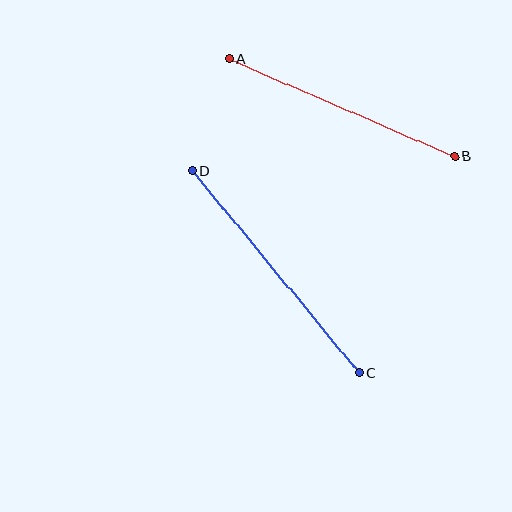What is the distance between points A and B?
The distance is approximately 245 pixels.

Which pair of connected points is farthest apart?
Points C and D are farthest apart.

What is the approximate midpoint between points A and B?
The midpoint is at approximately (342, 108) pixels.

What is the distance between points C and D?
The distance is approximately 262 pixels.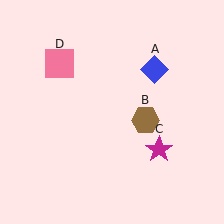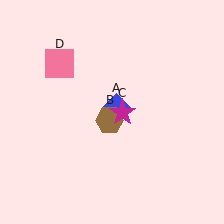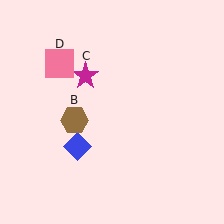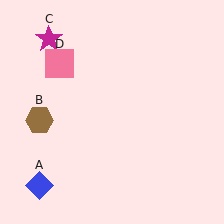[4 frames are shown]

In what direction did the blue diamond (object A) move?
The blue diamond (object A) moved down and to the left.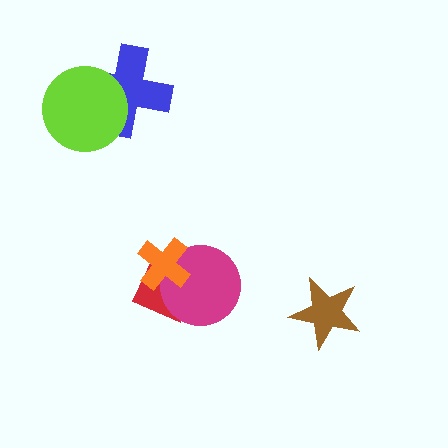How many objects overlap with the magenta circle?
2 objects overlap with the magenta circle.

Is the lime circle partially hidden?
No, no other shape covers it.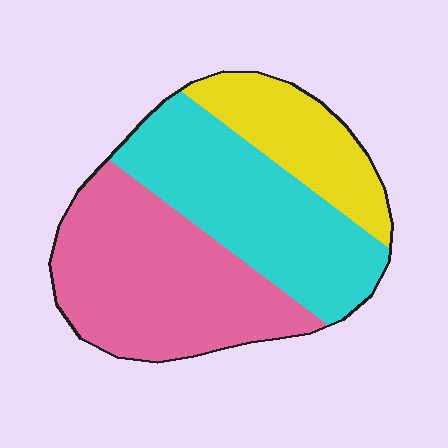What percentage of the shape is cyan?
Cyan covers around 40% of the shape.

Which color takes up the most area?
Pink, at roughly 45%.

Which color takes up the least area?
Yellow, at roughly 20%.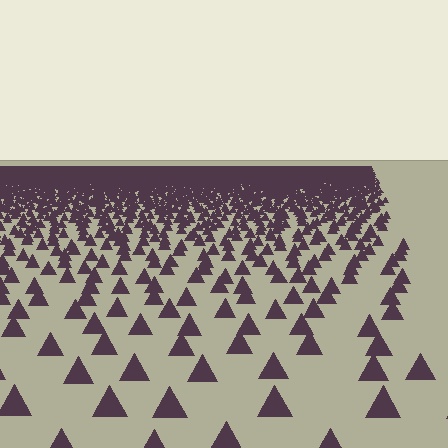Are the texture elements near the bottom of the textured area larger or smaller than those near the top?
Larger. Near the bottom, elements are closer to the viewer and appear at a bigger on-screen size.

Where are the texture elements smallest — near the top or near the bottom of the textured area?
Near the top.